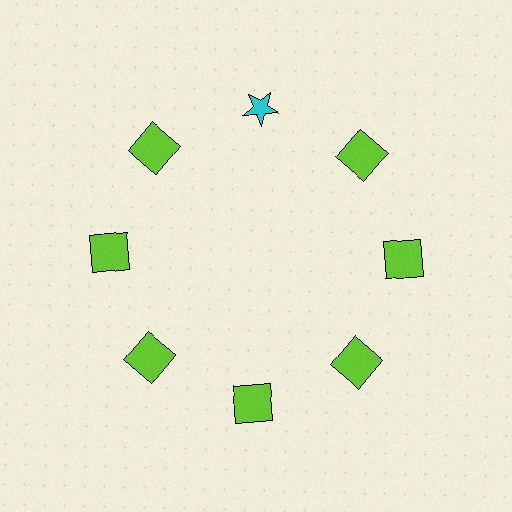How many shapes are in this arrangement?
There are 8 shapes arranged in a ring pattern.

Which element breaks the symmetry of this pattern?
The cyan star at roughly the 12 o'clock position breaks the symmetry. All other shapes are lime squares.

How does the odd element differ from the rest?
It differs in both color (cyan instead of lime) and shape (star instead of square).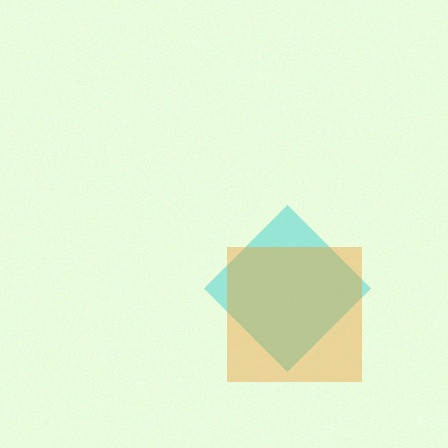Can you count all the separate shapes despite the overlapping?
Yes, there are 2 separate shapes.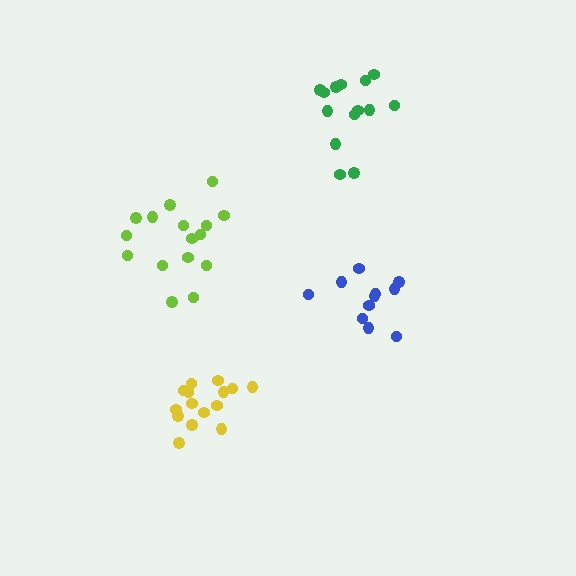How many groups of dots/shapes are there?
There are 4 groups.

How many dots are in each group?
Group 1: 14 dots, Group 2: 11 dots, Group 3: 16 dots, Group 4: 15 dots (56 total).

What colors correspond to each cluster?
The clusters are colored: green, blue, lime, yellow.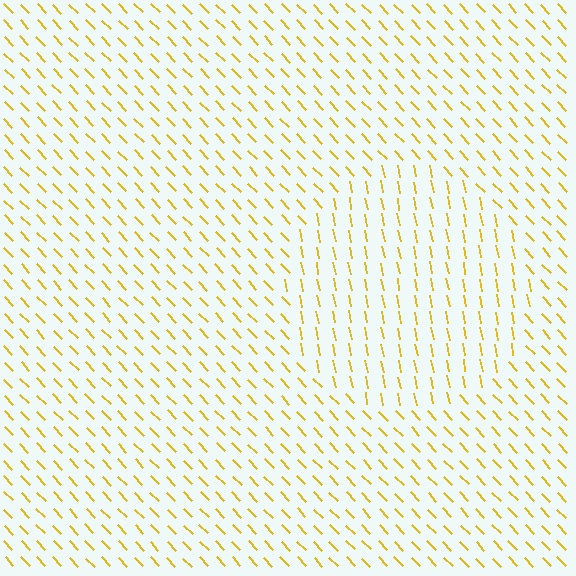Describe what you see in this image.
The image is filled with small yellow line segments. A circle region in the image has lines oriented differently from the surrounding lines, creating a visible texture boundary.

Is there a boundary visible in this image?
Yes, there is a texture boundary formed by a change in line orientation.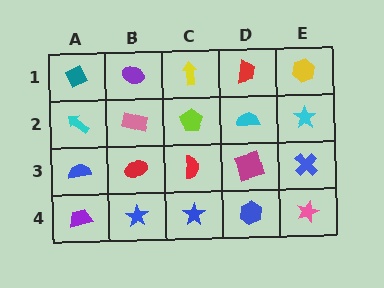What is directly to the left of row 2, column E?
A cyan semicircle.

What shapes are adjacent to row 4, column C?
A red semicircle (row 3, column C), a blue star (row 4, column B), a blue hexagon (row 4, column D).